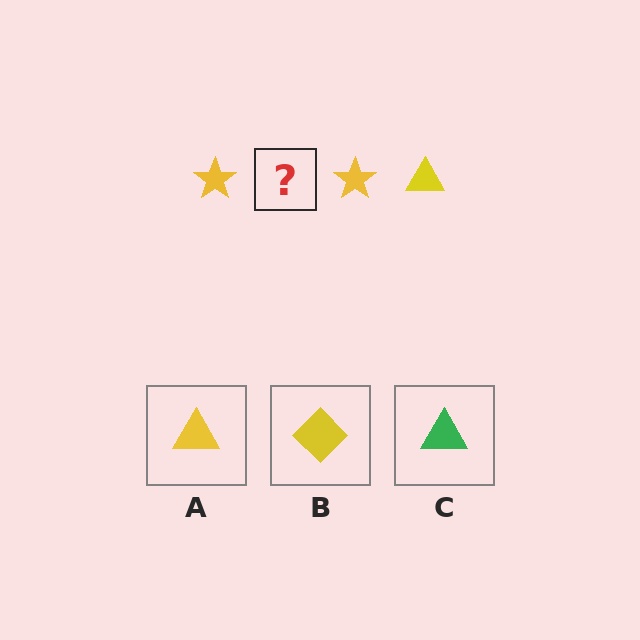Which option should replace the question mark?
Option A.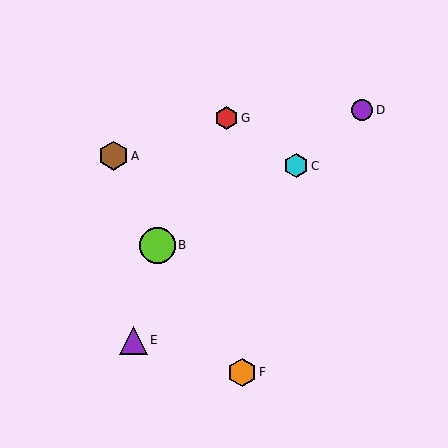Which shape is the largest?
The lime circle (labeled B) is the largest.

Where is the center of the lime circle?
The center of the lime circle is at (157, 245).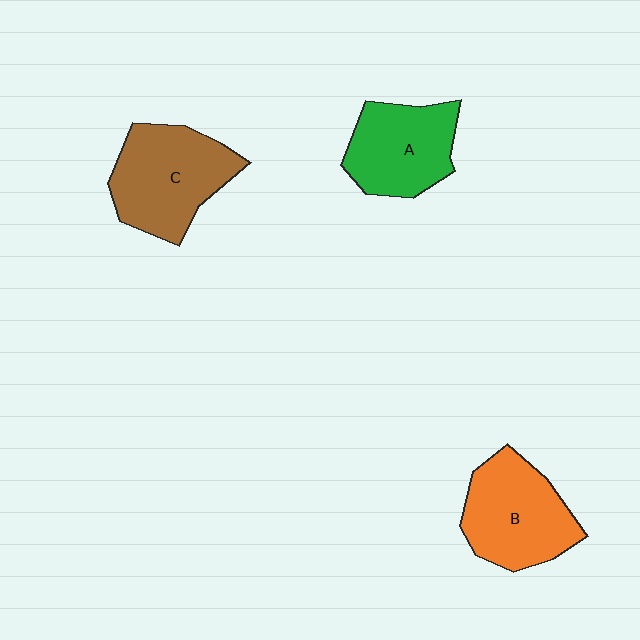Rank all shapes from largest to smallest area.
From largest to smallest: C (brown), B (orange), A (green).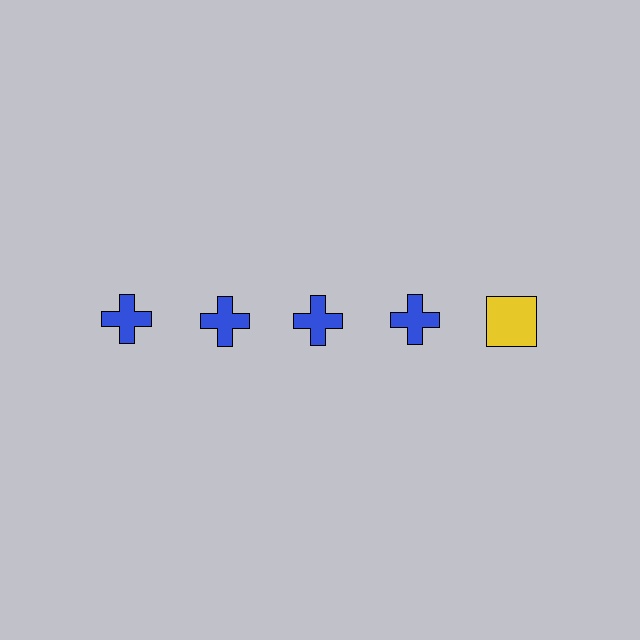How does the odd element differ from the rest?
It differs in both color (yellow instead of blue) and shape (square instead of cross).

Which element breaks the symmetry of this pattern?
The yellow square in the top row, rightmost column breaks the symmetry. All other shapes are blue crosses.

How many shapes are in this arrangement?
There are 5 shapes arranged in a grid pattern.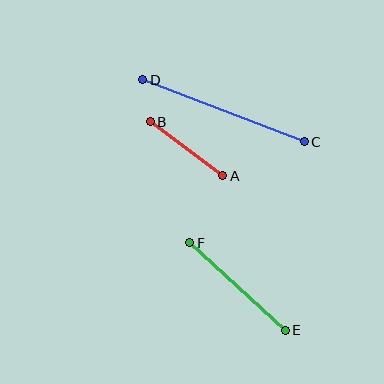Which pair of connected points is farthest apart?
Points C and D are farthest apart.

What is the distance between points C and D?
The distance is approximately 173 pixels.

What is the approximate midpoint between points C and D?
The midpoint is at approximately (223, 111) pixels.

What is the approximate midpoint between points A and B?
The midpoint is at approximately (187, 149) pixels.